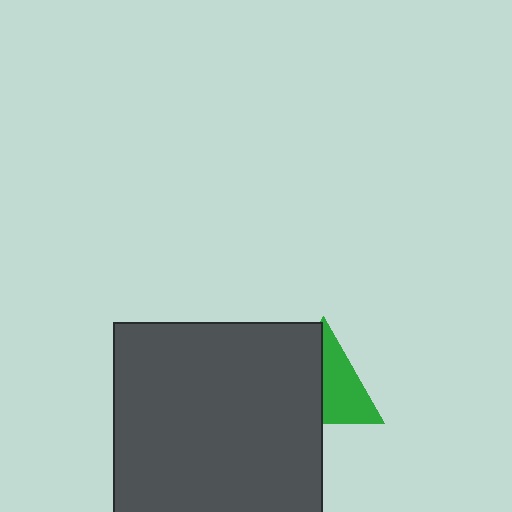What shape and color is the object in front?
The object in front is a dark gray square.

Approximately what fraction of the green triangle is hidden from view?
Roughly 50% of the green triangle is hidden behind the dark gray square.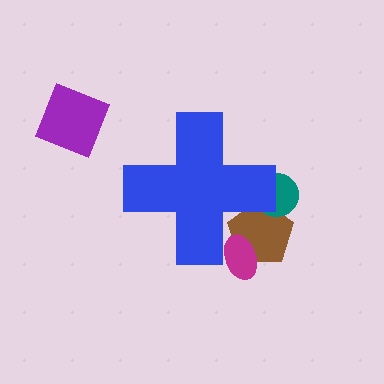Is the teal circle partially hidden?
Yes, the teal circle is partially hidden behind the blue cross.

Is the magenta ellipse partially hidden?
Yes, the magenta ellipse is partially hidden behind the blue cross.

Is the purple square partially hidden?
No, the purple square is fully visible.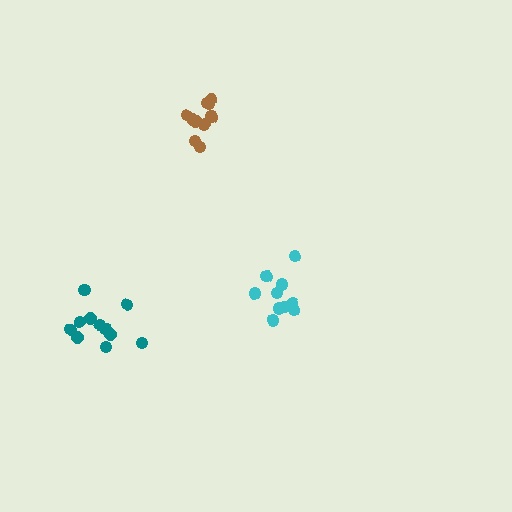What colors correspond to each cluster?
The clusters are colored: teal, cyan, brown.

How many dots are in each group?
Group 1: 11 dots, Group 2: 10 dots, Group 3: 11 dots (32 total).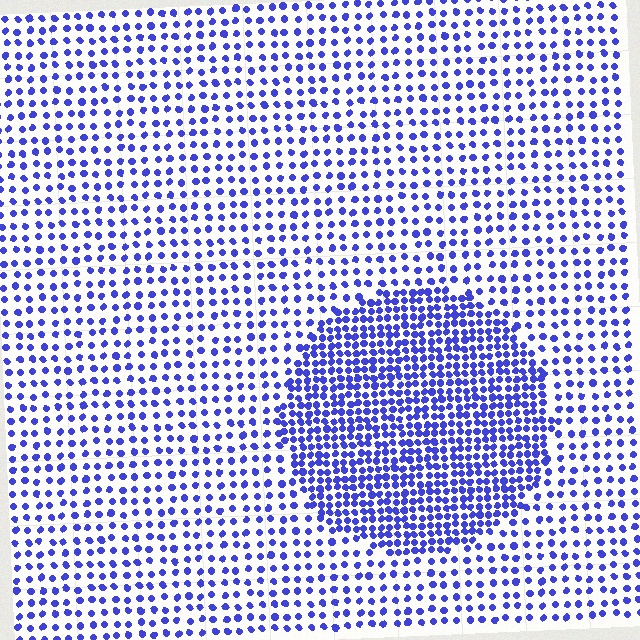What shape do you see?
I see a circle.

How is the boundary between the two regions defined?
The boundary is defined by a change in element density (approximately 2.1x ratio). All elements are the same color, size, and shape.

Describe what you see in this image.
The image contains small blue elements arranged at two different densities. A circle-shaped region is visible where the elements are more densely packed than the surrounding area.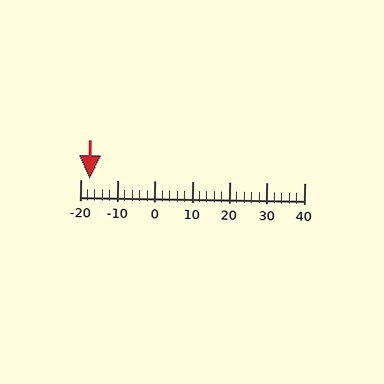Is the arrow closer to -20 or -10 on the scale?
The arrow is closer to -20.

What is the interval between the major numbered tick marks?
The major tick marks are spaced 10 units apart.